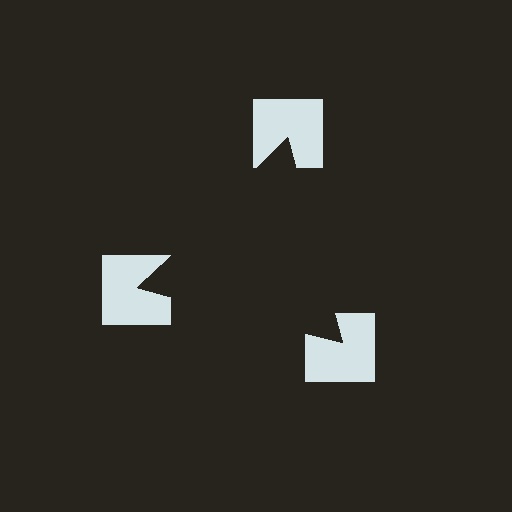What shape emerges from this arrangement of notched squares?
An illusory triangle — its edges are inferred from the aligned wedge cuts in the notched squares, not physically drawn.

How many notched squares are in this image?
There are 3 — one at each vertex of the illusory triangle.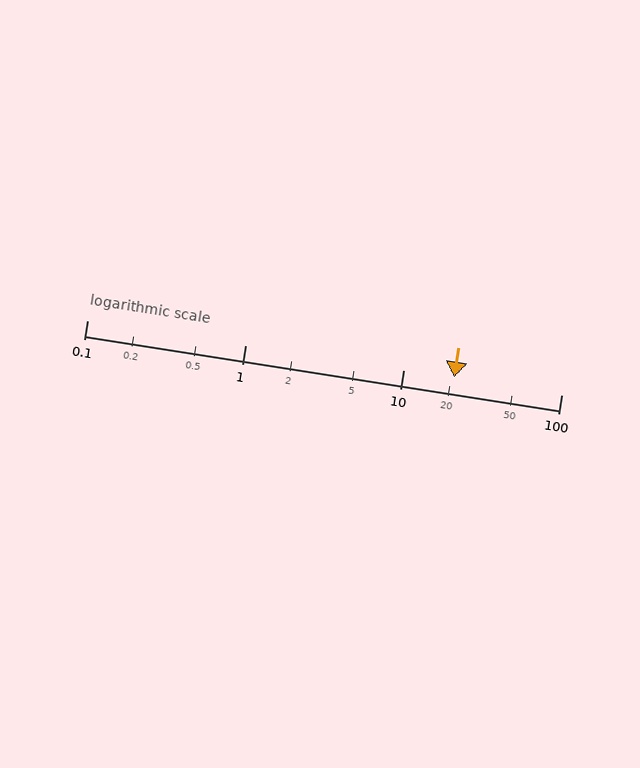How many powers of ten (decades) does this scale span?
The scale spans 3 decades, from 0.1 to 100.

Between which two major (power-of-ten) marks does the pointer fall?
The pointer is between 10 and 100.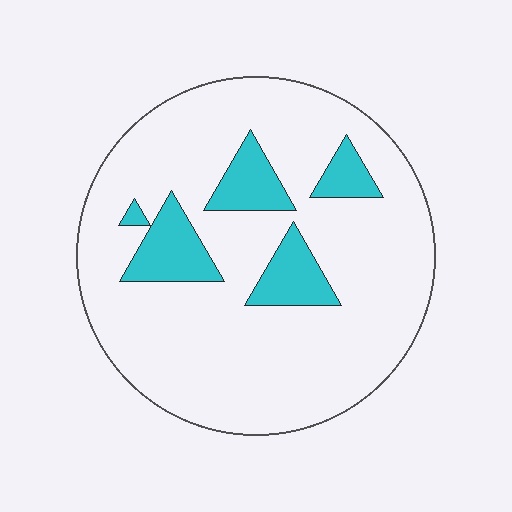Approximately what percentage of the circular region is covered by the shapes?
Approximately 15%.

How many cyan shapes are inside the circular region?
5.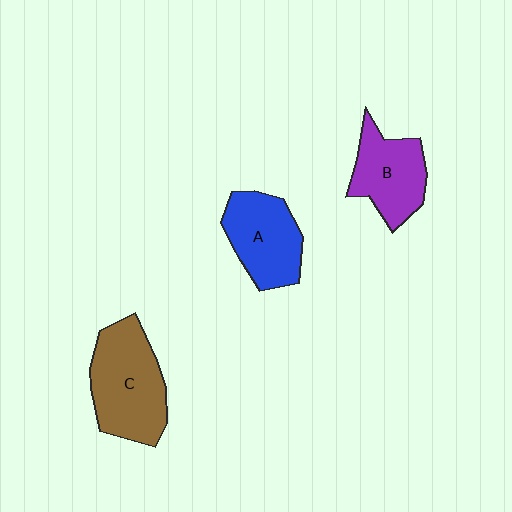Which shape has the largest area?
Shape C (brown).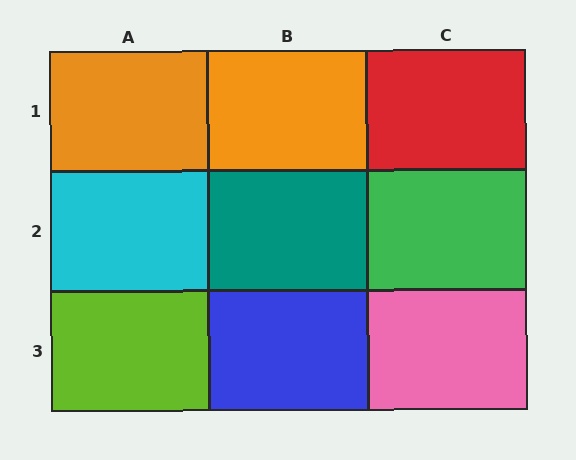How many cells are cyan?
1 cell is cyan.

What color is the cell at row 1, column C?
Red.